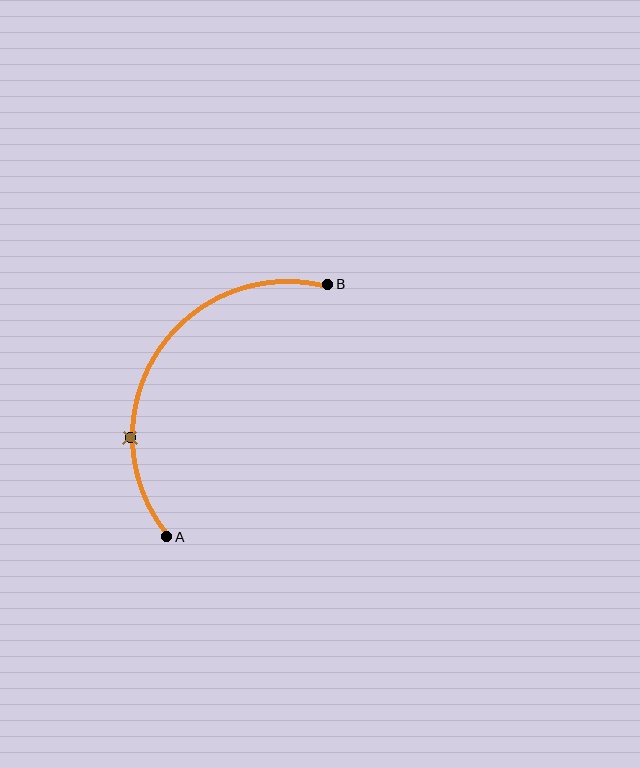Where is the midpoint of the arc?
The arc midpoint is the point on the curve farthest from the straight line joining A and B. It sits to the left of that line.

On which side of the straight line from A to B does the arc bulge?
The arc bulges to the left of the straight line connecting A and B.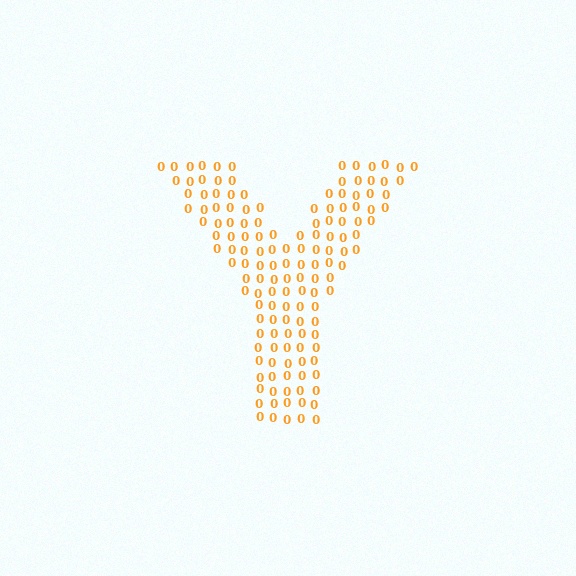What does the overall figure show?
The overall figure shows the letter Y.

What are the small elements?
The small elements are digit 0's.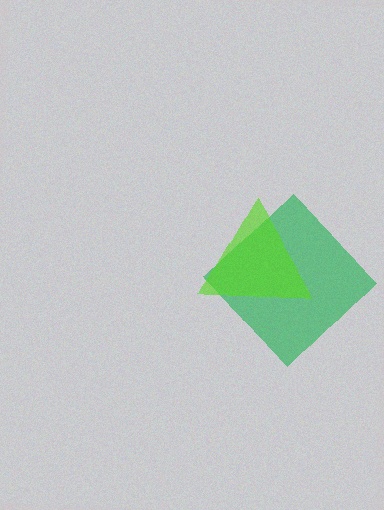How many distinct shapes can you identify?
There are 2 distinct shapes: a green diamond, a lime triangle.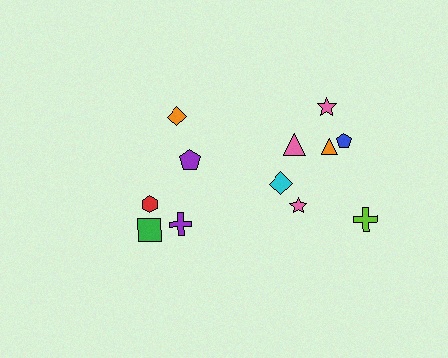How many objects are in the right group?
There are 7 objects.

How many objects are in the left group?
There are 5 objects.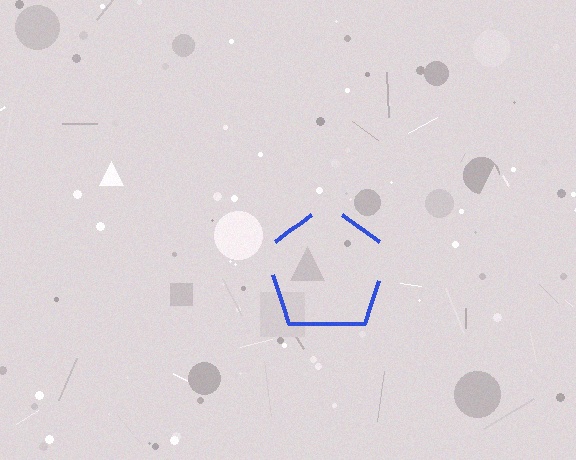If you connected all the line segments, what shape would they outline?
They would outline a pentagon.